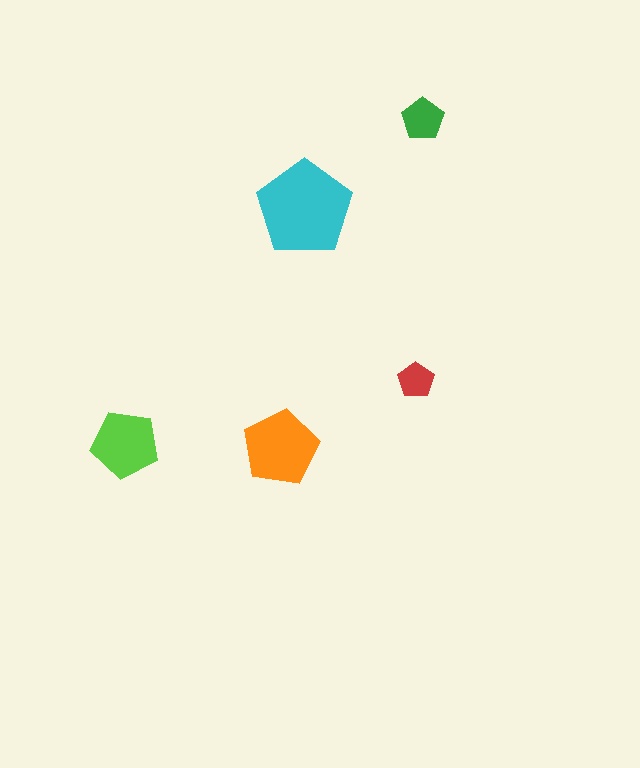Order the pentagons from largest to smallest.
the cyan one, the orange one, the lime one, the green one, the red one.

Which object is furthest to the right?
The green pentagon is rightmost.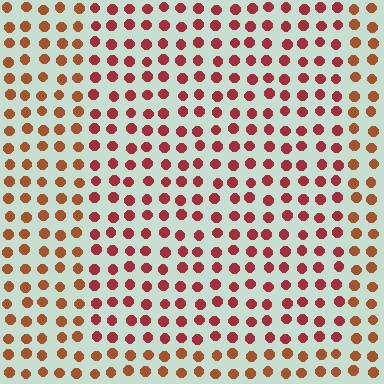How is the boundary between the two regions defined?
The boundary is defined purely by a slight shift in hue (about 28 degrees). Spacing, size, and orientation are identical on both sides.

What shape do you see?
I see a rectangle.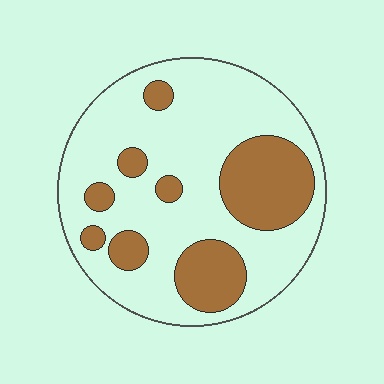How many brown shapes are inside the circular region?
8.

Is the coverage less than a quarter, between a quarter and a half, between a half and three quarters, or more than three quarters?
Between a quarter and a half.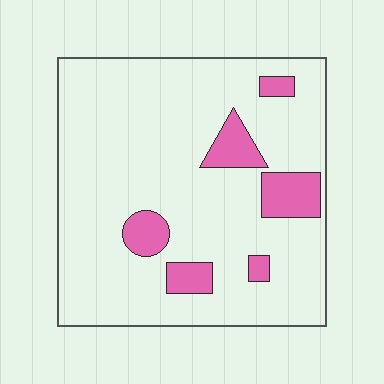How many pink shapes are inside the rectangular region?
6.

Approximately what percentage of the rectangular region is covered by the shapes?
Approximately 15%.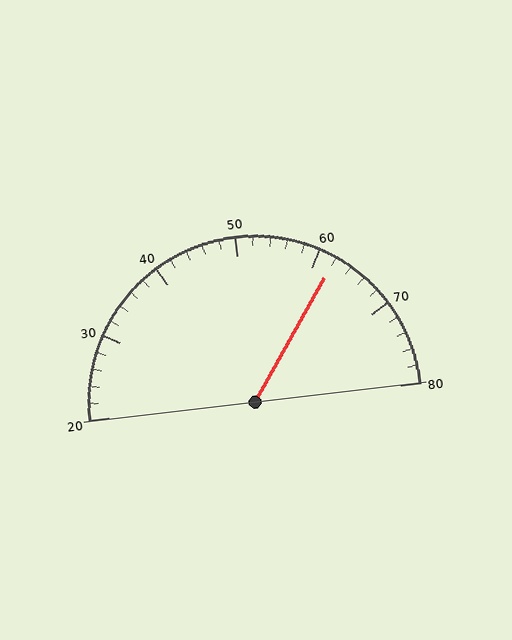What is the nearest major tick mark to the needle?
The nearest major tick mark is 60.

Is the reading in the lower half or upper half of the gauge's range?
The reading is in the upper half of the range (20 to 80).